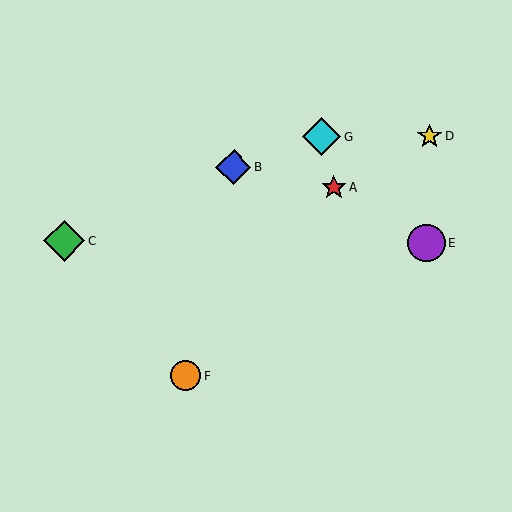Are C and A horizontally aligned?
No, C is at y≈241 and A is at y≈188.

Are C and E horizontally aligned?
Yes, both are at y≈241.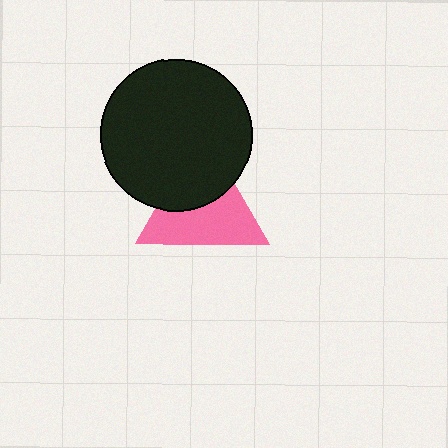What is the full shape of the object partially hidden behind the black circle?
The partially hidden object is a pink triangle.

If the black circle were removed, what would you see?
You would see the complete pink triangle.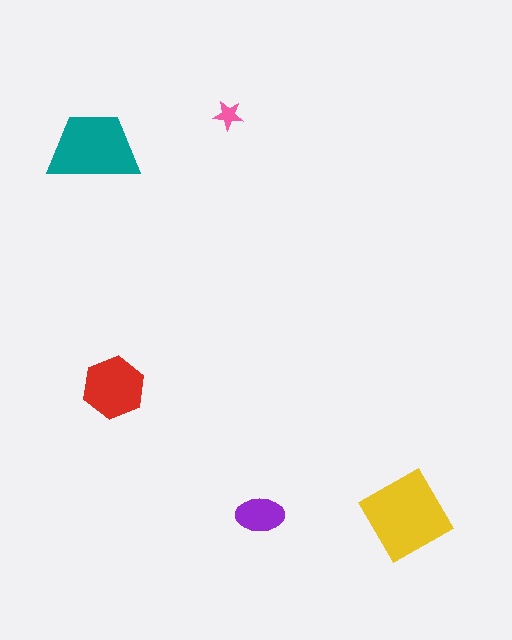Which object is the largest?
The yellow square.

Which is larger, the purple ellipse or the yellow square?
The yellow square.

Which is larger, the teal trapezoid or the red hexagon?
The teal trapezoid.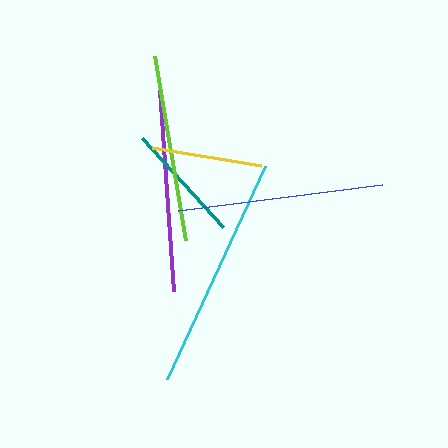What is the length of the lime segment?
The lime segment is approximately 186 pixels long.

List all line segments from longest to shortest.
From longest to shortest: cyan, blue, purple, lime, teal, yellow.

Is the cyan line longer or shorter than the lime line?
The cyan line is longer than the lime line.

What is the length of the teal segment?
The teal segment is approximately 120 pixels long.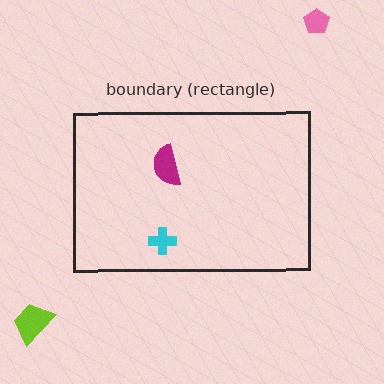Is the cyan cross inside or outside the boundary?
Inside.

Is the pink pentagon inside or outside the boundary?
Outside.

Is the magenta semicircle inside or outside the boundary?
Inside.